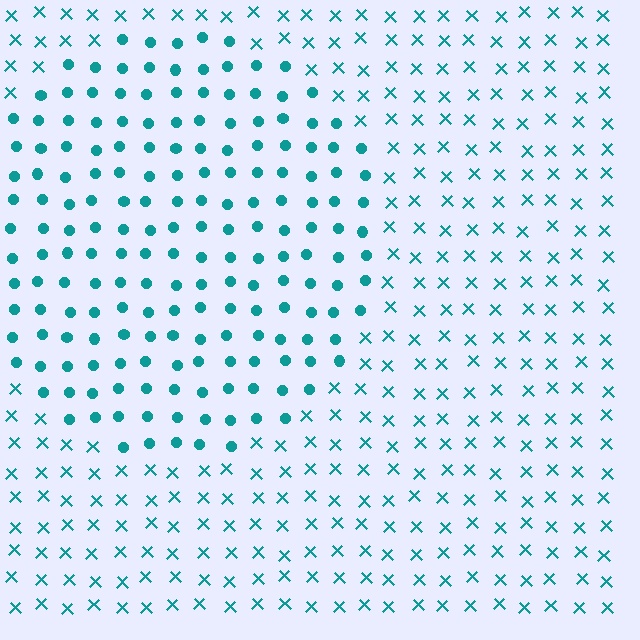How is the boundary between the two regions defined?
The boundary is defined by a change in element shape: circles inside vs. X marks outside. All elements share the same color and spacing.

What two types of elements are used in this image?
The image uses circles inside the circle region and X marks outside it.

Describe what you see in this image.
The image is filled with small teal elements arranged in a uniform grid. A circle-shaped region contains circles, while the surrounding area contains X marks. The boundary is defined purely by the change in element shape.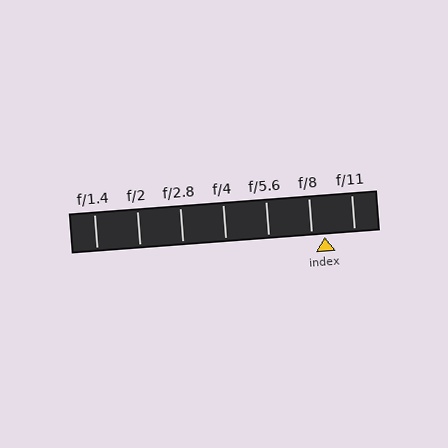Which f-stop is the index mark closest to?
The index mark is closest to f/8.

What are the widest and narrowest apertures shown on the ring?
The widest aperture shown is f/1.4 and the narrowest is f/11.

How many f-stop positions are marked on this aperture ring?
There are 7 f-stop positions marked.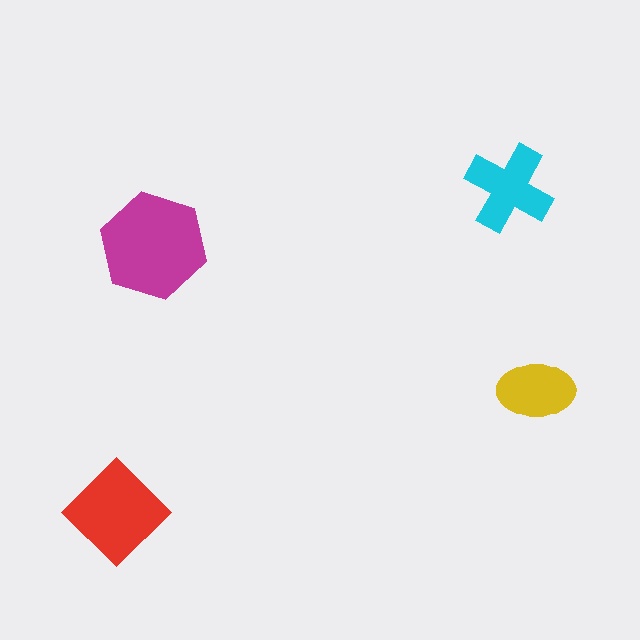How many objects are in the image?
There are 4 objects in the image.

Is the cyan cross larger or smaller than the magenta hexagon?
Smaller.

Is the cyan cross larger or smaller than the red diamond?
Smaller.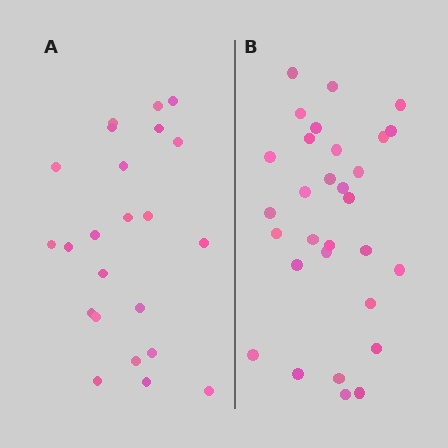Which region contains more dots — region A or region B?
Region B (the right region) has more dots.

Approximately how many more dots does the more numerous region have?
Region B has roughly 8 or so more dots than region A.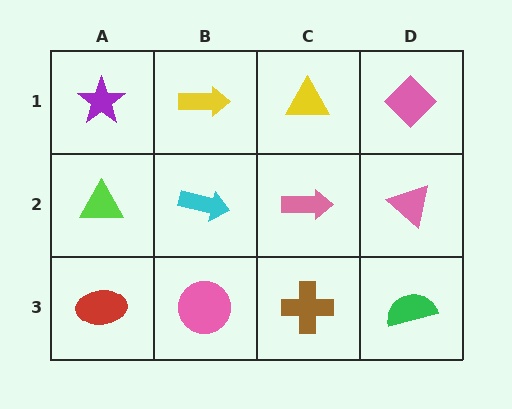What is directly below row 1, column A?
A lime triangle.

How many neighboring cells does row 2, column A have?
3.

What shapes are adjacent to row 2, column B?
A yellow arrow (row 1, column B), a pink circle (row 3, column B), a lime triangle (row 2, column A), a pink arrow (row 2, column C).